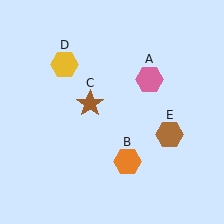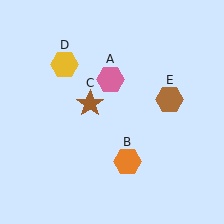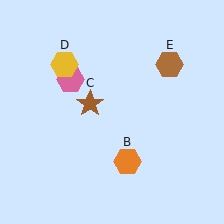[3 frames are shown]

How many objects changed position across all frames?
2 objects changed position: pink hexagon (object A), brown hexagon (object E).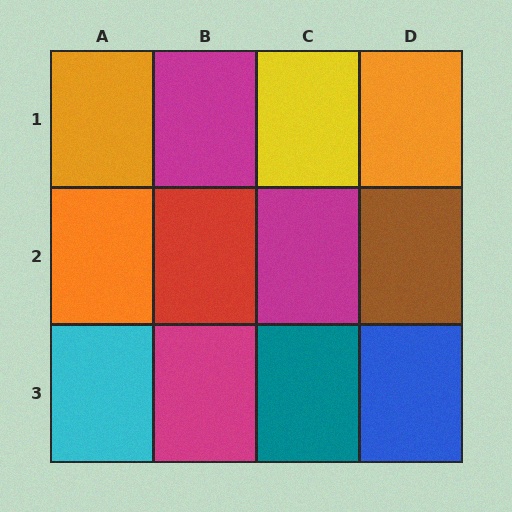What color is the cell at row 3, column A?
Cyan.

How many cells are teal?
1 cell is teal.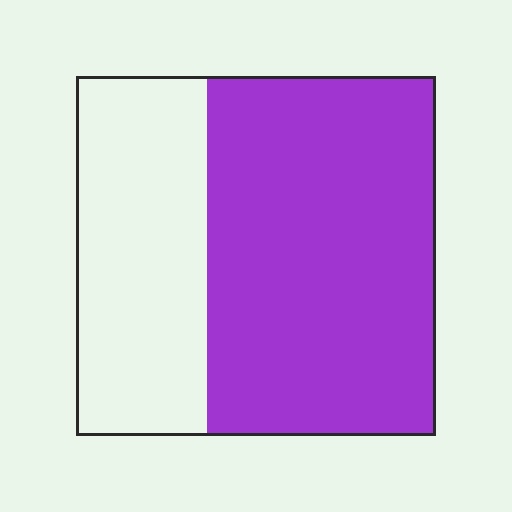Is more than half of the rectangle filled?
Yes.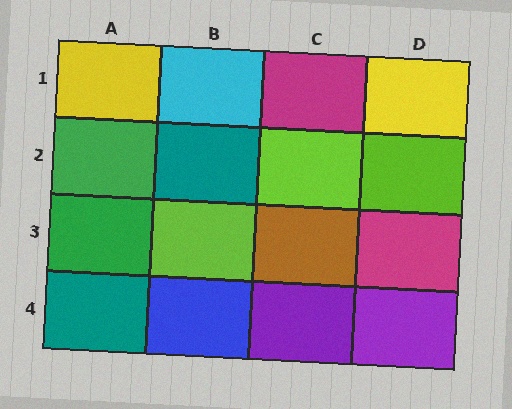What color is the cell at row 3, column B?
Lime.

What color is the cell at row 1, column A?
Yellow.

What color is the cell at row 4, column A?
Teal.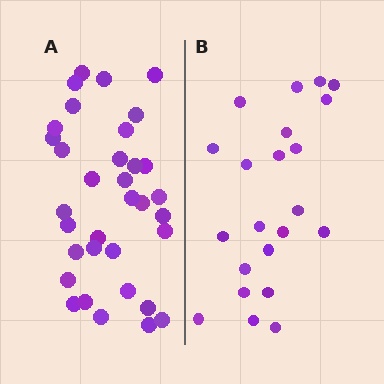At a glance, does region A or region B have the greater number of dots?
Region A (the left region) has more dots.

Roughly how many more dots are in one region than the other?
Region A has roughly 12 or so more dots than region B.